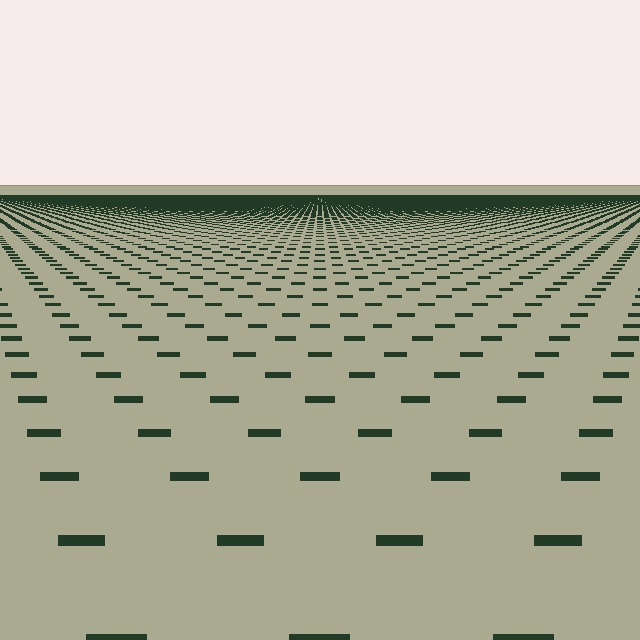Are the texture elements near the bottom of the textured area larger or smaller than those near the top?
Larger. Near the bottom, elements are closer to the viewer and appear at a bigger on-screen size.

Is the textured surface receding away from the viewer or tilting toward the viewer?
The surface is receding away from the viewer. Texture elements get smaller and denser toward the top.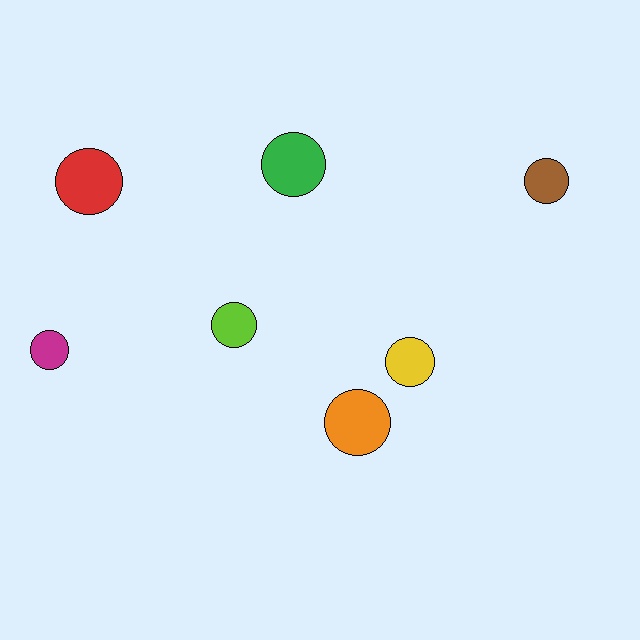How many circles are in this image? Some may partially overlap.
There are 7 circles.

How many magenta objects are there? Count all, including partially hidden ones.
There is 1 magenta object.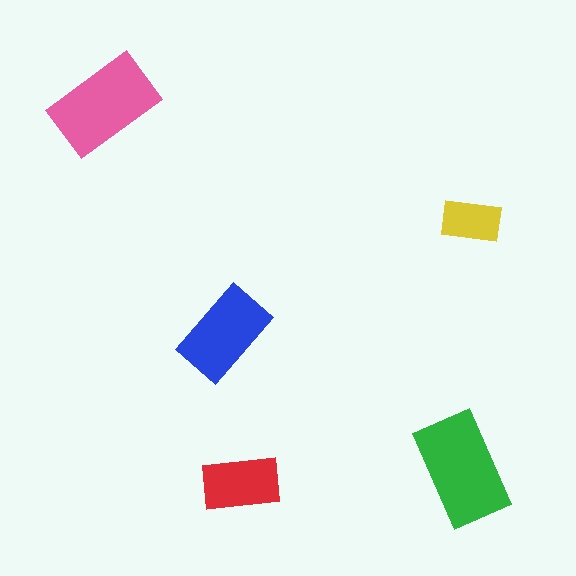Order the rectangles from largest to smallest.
the green one, the pink one, the blue one, the red one, the yellow one.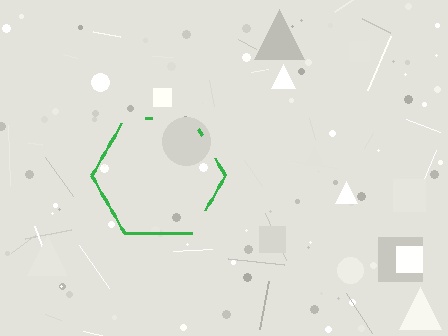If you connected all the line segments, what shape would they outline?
They would outline a hexagon.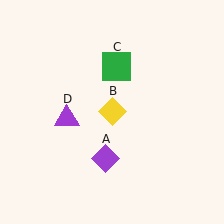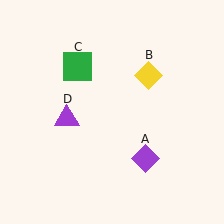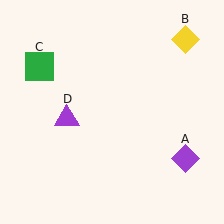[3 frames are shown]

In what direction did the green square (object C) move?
The green square (object C) moved left.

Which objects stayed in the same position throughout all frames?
Purple triangle (object D) remained stationary.